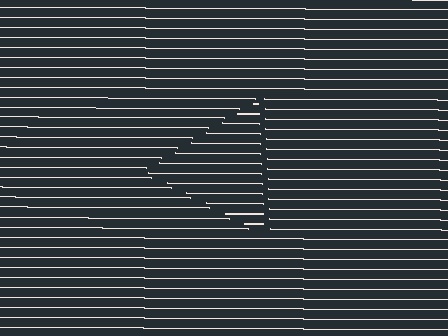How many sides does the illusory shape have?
3 sides — the line-ends trace a triangle.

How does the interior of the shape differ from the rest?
The interior of the shape contains the same grating, shifted by half a period — the contour is defined by the phase discontinuity where line-ends from the inner and outer gratings abut.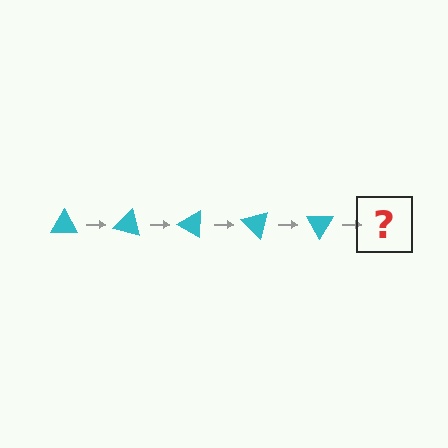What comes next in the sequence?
The next element should be a cyan triangle rotated 75 degrees.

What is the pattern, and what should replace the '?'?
The pattern is that the triangle rotates 15 degrees each step. The '?' should be a cyan triangle rotated 75 degrees.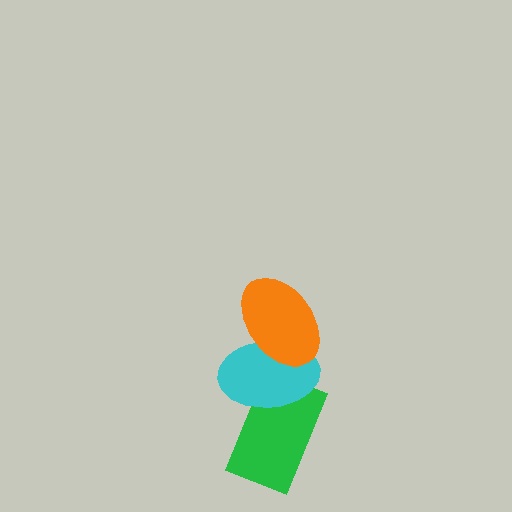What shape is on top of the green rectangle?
The cyan ellipse is on top of the green rectangle.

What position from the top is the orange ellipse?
The orange ellipse is 1st from the top.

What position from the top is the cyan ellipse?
The cyan ellipse is 2nd from the top.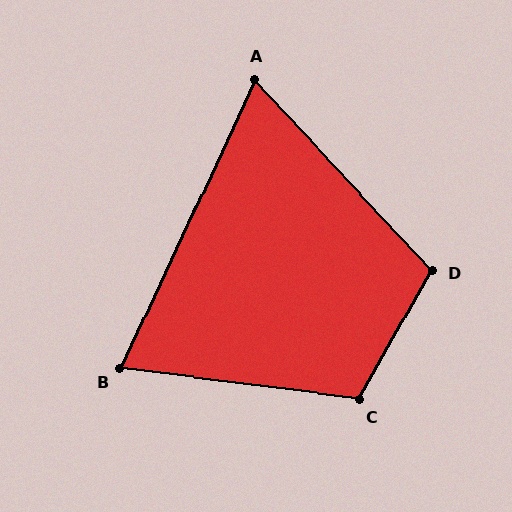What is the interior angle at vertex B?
Approximately 72 degrees (acute).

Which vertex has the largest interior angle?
C, at approximately 112 degrees.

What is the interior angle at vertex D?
Approximately 108 degrees (obtuse).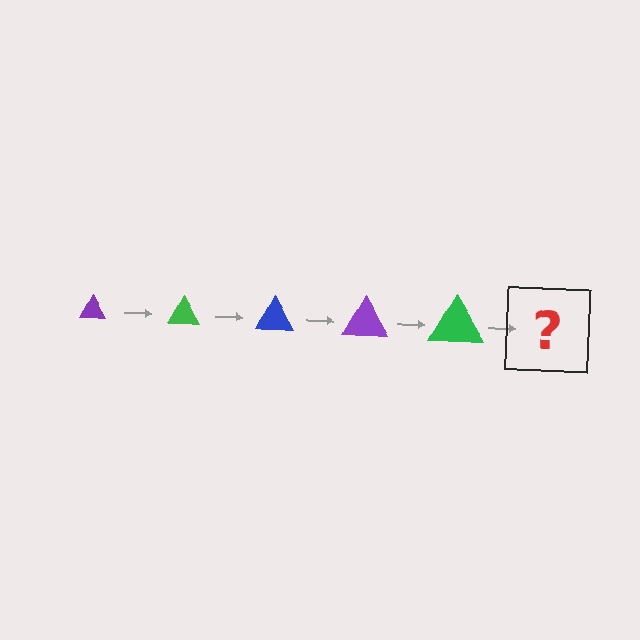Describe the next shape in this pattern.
It should be a blue triangle, larger than the previous one.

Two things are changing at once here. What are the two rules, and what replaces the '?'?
The two rules are that the triangle grows larger each step and the color cycles through purple, green, and blue. The '?' should be a blue triangle, larger than the previous one.